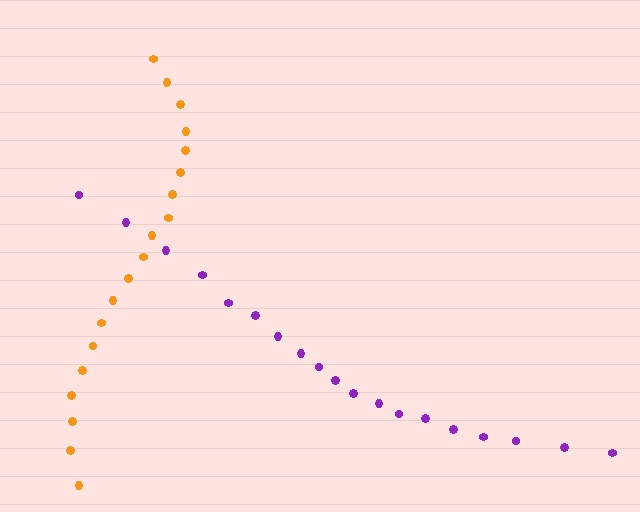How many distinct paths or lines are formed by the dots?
There are 2 distinct paths.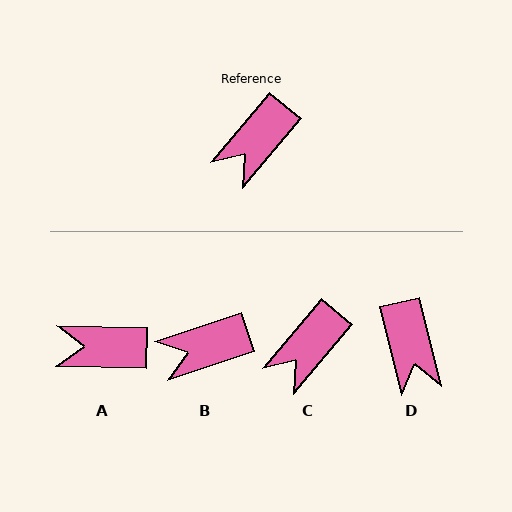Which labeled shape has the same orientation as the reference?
C.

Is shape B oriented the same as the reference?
No, it is off by about 31 degrees.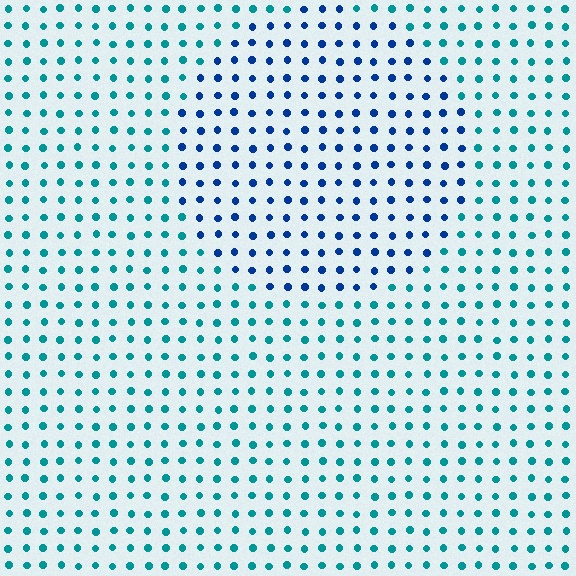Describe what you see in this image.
The image is filled with small teal elements in a uniform arrangement. A circle-shaped region is visible where the elements are tinted to a slightly different hue, forming a subtle color boundary.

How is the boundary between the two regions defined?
The boundary is defined purely by a slight shift in hue (about 39 degrees). Spacing, size, and orientation are identical on both sides.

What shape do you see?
I see a circle.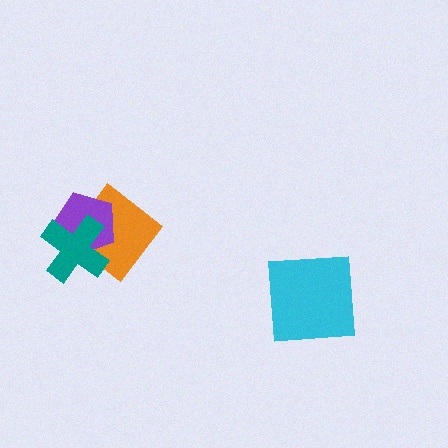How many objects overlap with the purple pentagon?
2 objects overlap with the purple pentagon.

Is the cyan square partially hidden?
No, no other shape covers it.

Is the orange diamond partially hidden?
Yes, it is partially covered by another shape.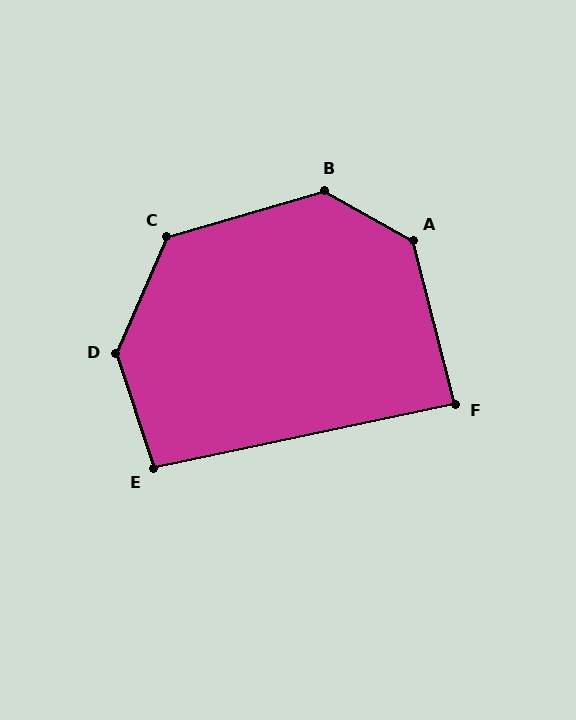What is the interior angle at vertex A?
Approximately 134 degrees (obtuse).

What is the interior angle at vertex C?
Approximately 130 degrees (obtuse).